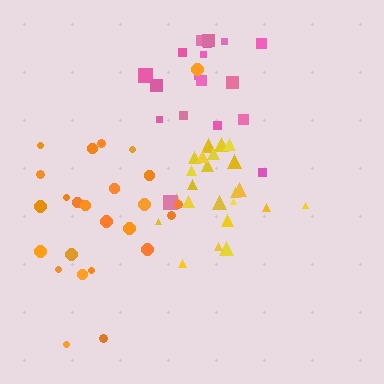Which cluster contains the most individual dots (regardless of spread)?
Orange (25).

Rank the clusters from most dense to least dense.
yellow, pink, orange.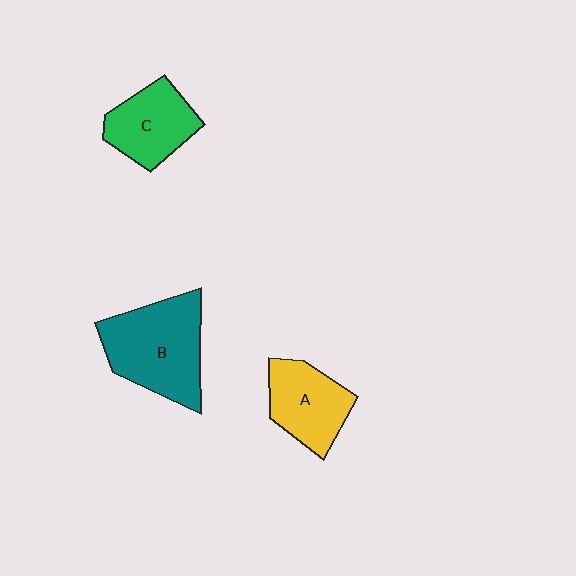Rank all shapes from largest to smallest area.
From largest to smallest: B (teal), A (yellow), C (green).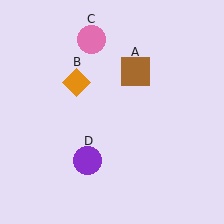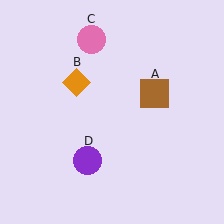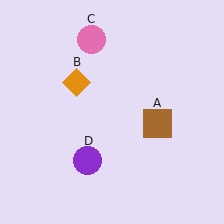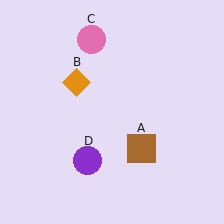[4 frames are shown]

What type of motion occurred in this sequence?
The brown square (object A) rotated clockwise around the center of the scene.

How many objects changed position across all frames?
1 object changed position: brown square (object A).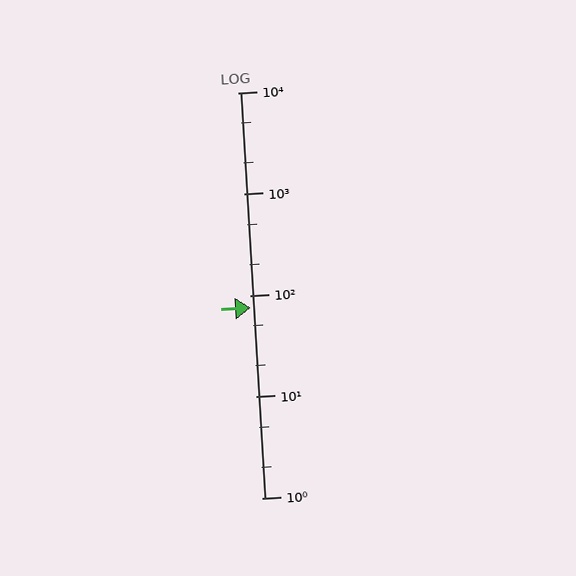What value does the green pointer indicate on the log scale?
The pointer indicates approximately 75.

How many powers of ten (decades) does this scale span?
The scale spans 4 decades, from 1 to 10000.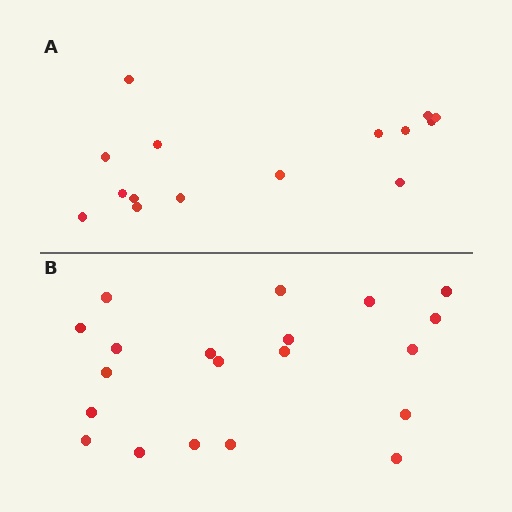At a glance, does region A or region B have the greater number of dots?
Region B (the bottom region) has more dots.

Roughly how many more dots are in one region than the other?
Region B has about 5 more dots than region A.